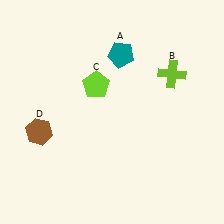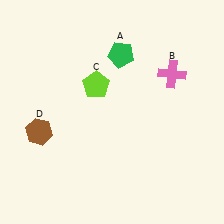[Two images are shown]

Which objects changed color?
A changed from teal to green. B changed from lime to pink.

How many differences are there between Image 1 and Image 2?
There are 2 differences between the two images.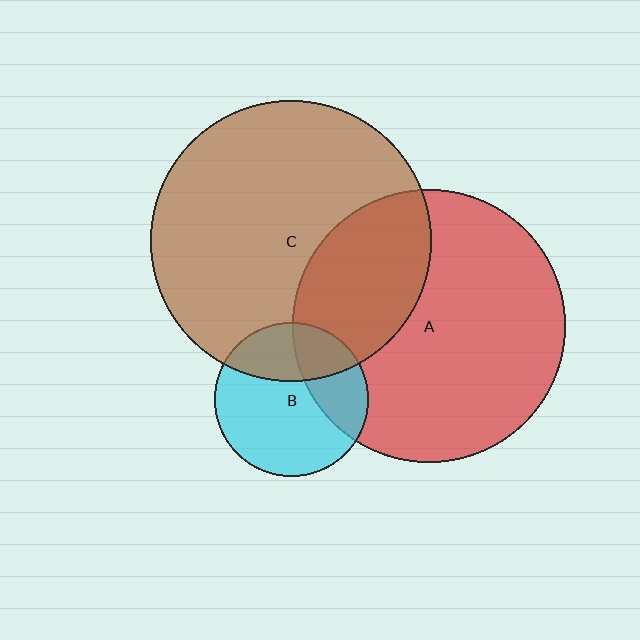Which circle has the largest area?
Circle C (brown).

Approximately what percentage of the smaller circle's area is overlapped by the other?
Approximately 30%.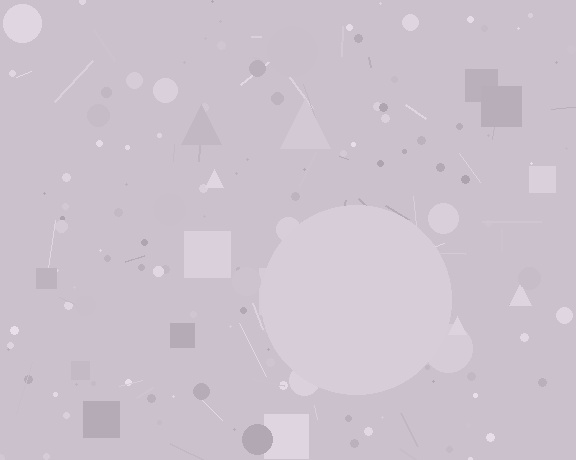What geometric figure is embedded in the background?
A circle is embedded in the background.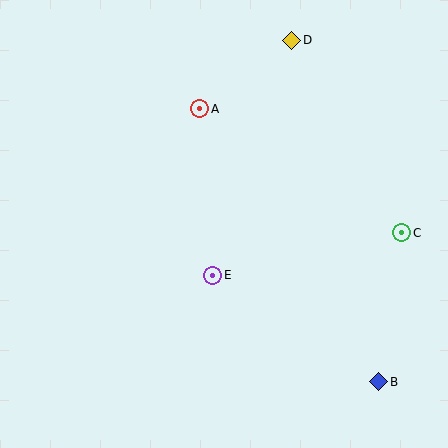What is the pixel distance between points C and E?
The distance between C and E is 194 pixels.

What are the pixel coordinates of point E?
Point E is at (213, 275).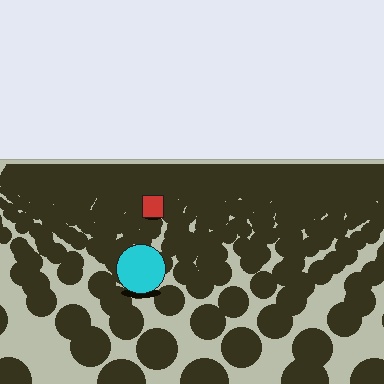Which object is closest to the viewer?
The cyan circle is closest. The texture marks near it are larger and more spread out.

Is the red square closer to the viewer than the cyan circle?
No. The cyan circle is closer — you can tell from the texture gradient: the ground texture is coarser near it.